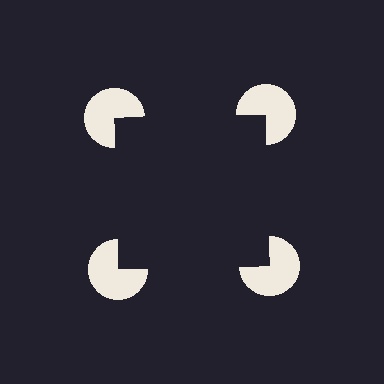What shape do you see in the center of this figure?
An illusory square — its edges are inferred from the aligned wedge cuts in the pac-man discs, not physically drawn.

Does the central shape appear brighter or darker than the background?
It typically appears slightly darker than the background, even though no actual brightness change is drawn.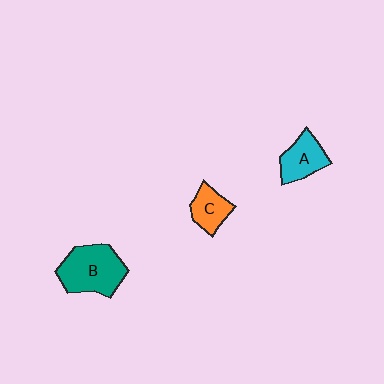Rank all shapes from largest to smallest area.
From largest to smallest: B (teal), A (cyan), C (orange).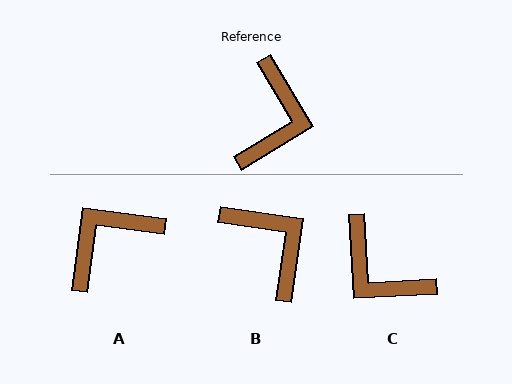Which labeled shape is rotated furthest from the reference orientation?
A, about 141 degrees away.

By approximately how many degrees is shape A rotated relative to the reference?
Approximately 141 degrees counter-clockwise.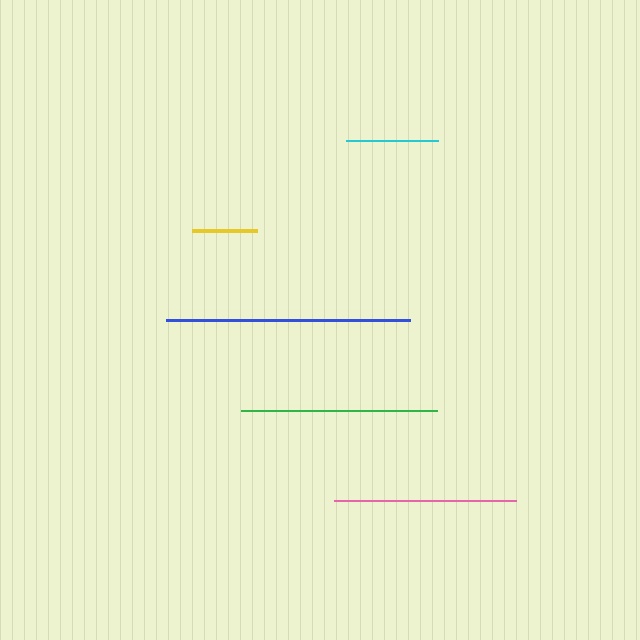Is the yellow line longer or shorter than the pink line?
The pink line is longer than the yellow line.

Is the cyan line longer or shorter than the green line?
The green line is longer than the cyan line.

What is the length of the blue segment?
The blue segment is approximately 244 pixels long.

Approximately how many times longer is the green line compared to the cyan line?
The green line is approximately 2.1 times the length of the cyan line.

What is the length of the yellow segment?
The yellow segment is approximately 66 pixels long.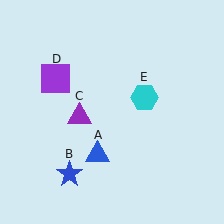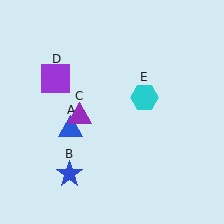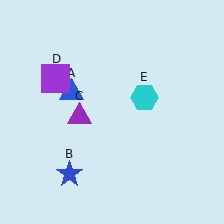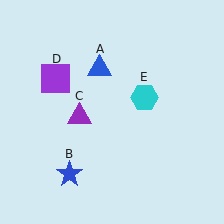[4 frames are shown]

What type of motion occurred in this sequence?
The blue triangle (object A) rotated clockwise around the center of the scene.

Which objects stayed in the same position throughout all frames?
Blue star (object B) and purple triangle (object C) and purple square (object D) and cyan hexagon (object E) remained stationary.